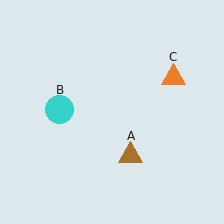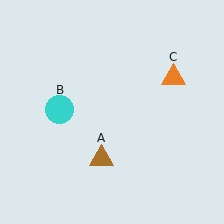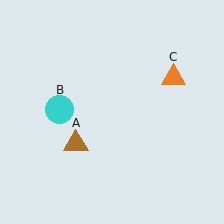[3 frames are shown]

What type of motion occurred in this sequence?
The brown triangle (object A) rotated clockwise around the center of the scene.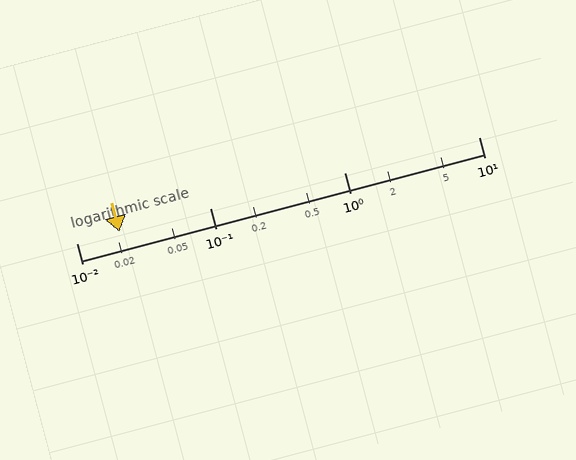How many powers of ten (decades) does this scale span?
The scale spans 3 decades, from 0.01 to 10.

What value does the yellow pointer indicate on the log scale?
The pointer indicates approximately 0.021.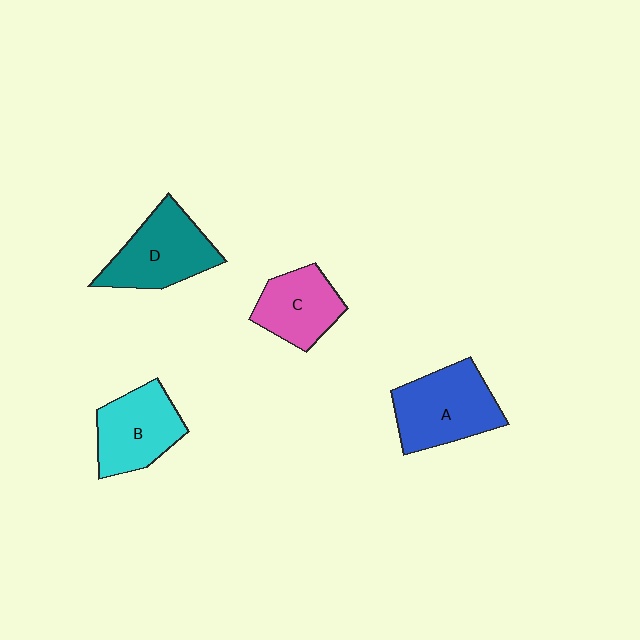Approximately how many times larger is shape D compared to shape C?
Approximately 1.3 times.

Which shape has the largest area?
Shape A (blue).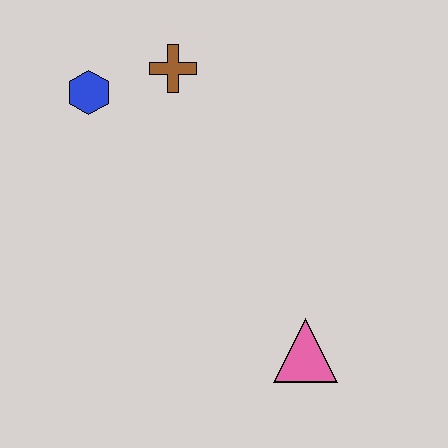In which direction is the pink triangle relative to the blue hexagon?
The pink triangle is below the blue hexagon.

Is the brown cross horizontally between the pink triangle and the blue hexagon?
Yes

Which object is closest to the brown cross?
The blue hexagon is closest to the brown cross.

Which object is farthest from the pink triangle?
The blue hexagon is farthest from the pink triangle.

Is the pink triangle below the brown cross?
Yes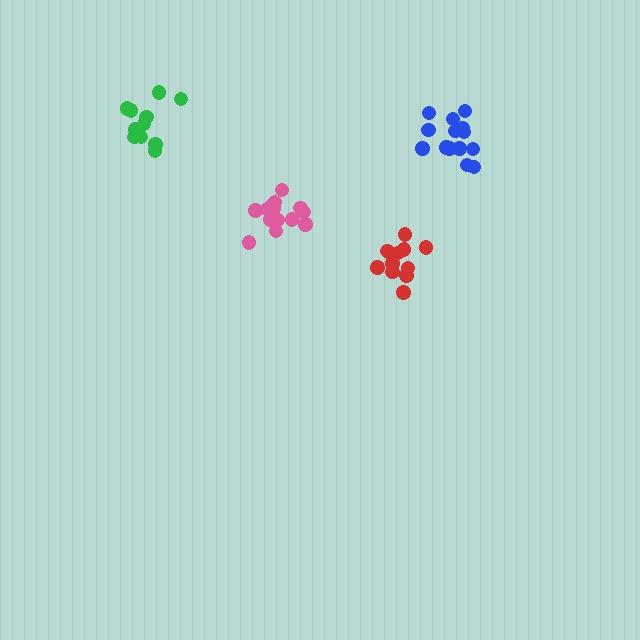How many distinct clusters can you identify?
There are 4 distinct clusters.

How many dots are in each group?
Group 1: 13 dots, Group 2: 14 dots, Group 3: 12 dots, Group 4: 14 dots (53 total).